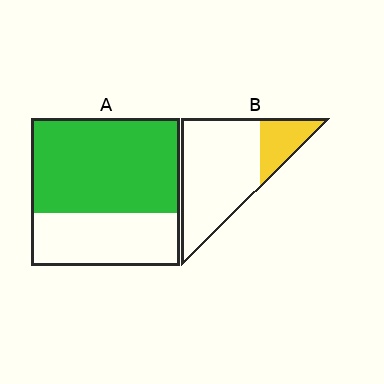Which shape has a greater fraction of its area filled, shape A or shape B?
Shape A.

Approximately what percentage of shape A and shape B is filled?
A is approximately 65% and B is approximately 20%.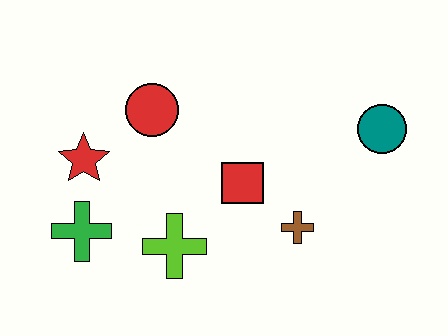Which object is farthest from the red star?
The teal circle is farthest from the red star.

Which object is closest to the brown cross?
The red square is closest to the brown cross.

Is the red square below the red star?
Yes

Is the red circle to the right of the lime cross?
No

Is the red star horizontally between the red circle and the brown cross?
No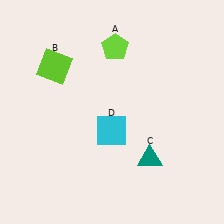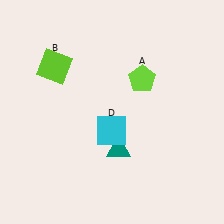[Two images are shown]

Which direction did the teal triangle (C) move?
The teal triangle (C) moved left.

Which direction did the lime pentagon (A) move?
The lime pentagon (A) moved down.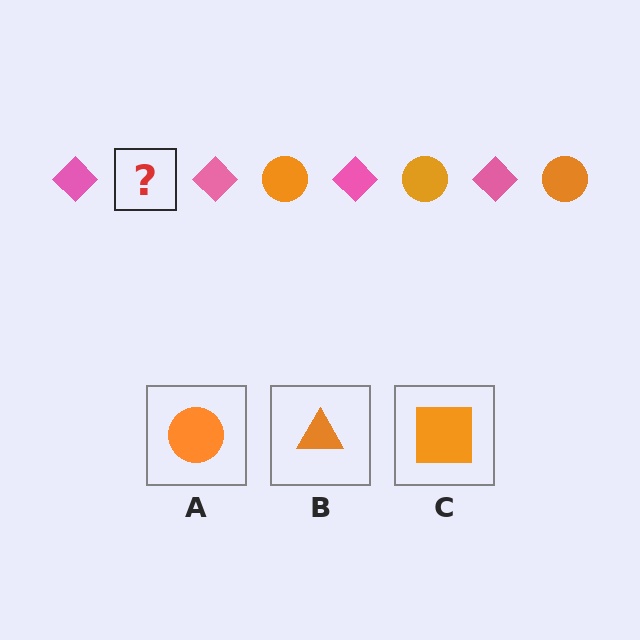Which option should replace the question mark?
Option A.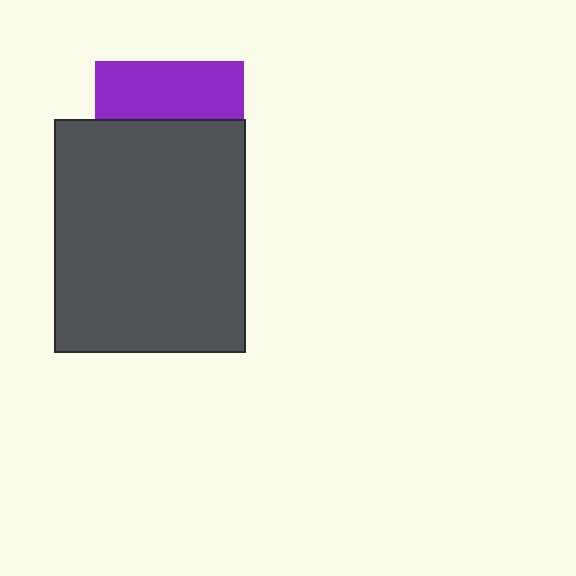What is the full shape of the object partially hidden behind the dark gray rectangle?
The partially hidden object is a purple square.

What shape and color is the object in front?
The object in front is a dark gray rectangle.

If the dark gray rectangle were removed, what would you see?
You would see the complete purple square.